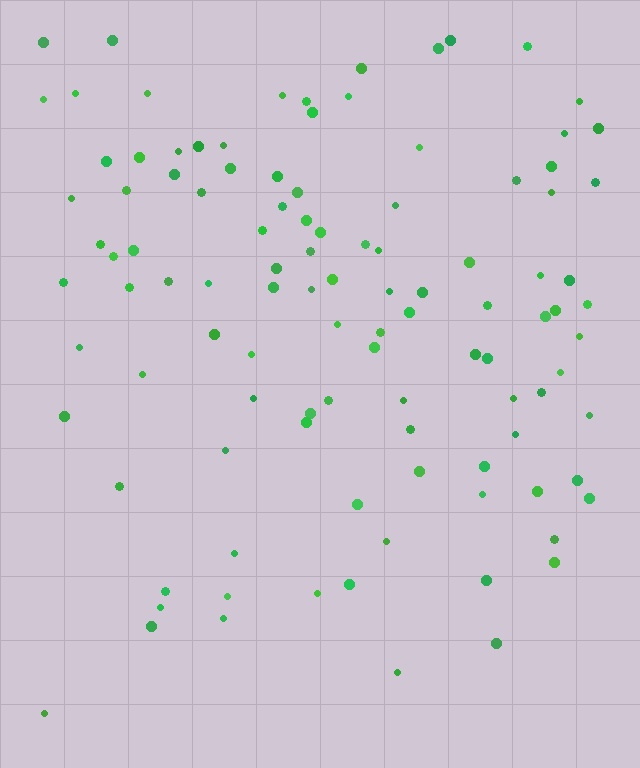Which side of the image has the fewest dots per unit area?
The bottom.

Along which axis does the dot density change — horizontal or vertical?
Vertical.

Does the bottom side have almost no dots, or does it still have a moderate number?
Still a moderate number, just noticeably fewer than the top.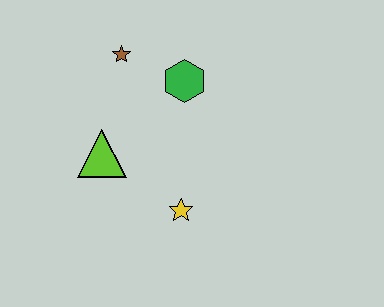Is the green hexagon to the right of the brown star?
Yes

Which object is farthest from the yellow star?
The brown star is farthest from the yellow star.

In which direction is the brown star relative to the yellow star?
The brown star is above the yellow star.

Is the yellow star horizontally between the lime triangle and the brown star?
No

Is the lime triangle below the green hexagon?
Yes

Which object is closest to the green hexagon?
The brown star is closest to the green hexagon.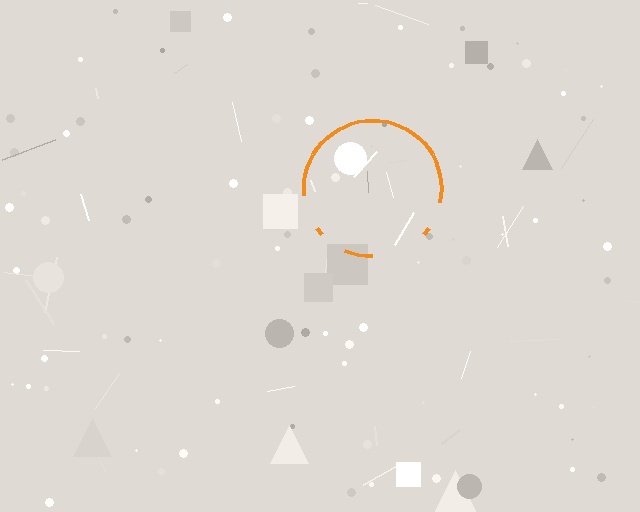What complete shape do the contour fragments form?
The contour fragments form a circle.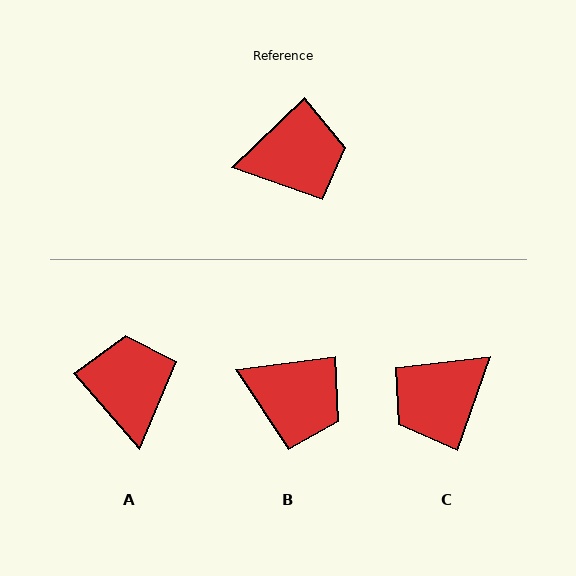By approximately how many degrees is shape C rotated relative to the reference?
Approximately 153 degrees clockwise.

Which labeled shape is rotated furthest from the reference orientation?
C, about 153 degrees away.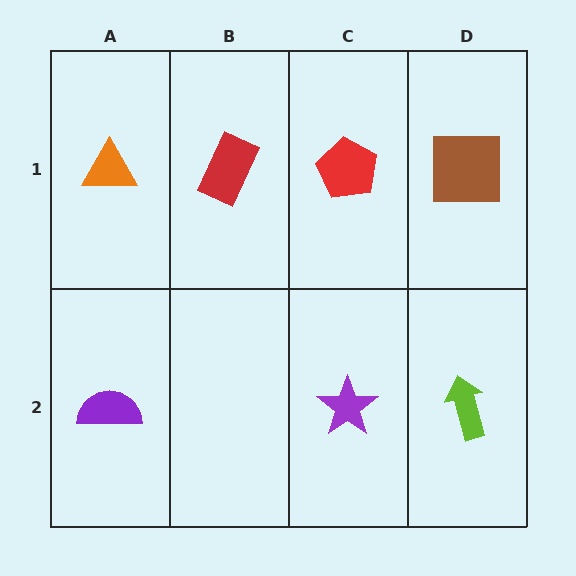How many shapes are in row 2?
3 shapes.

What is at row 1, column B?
A red rectangle.